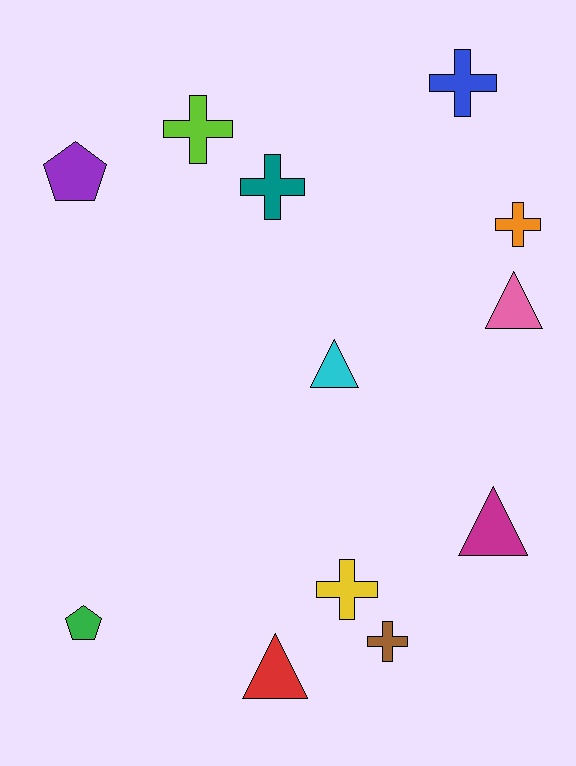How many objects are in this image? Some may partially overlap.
There are 12 objects.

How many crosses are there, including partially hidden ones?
There are 6 crosses.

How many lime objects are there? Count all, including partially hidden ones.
There is 1 lime object.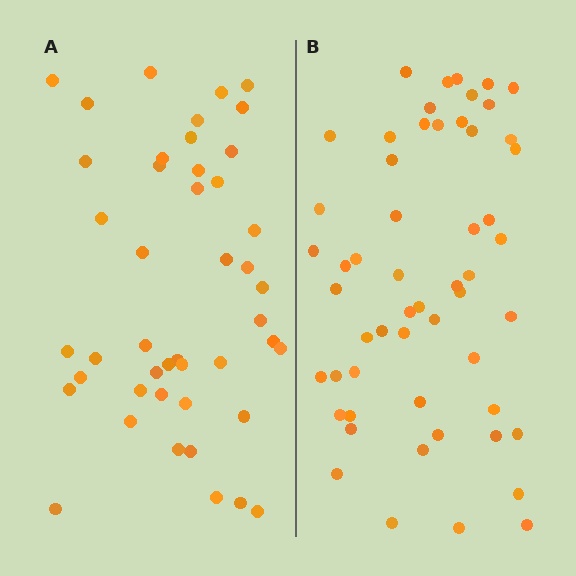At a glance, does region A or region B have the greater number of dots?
Region B (the right region) has more dots.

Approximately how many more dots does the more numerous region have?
Region B has roughly 10 or so more dots than region A.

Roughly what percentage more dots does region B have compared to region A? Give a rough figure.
About 20% more.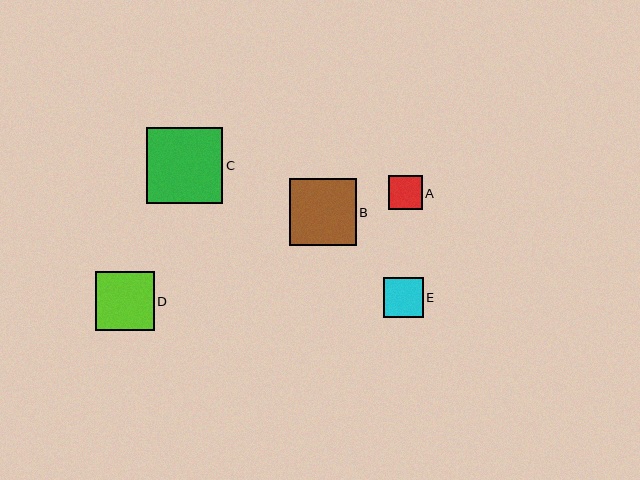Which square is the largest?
Square C is the largest with a size of approximately 76 pixels.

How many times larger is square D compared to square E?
Square D is approximately 1.5 times the size of square E.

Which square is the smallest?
Square A is the smallest with a size of approximately 34 pixels.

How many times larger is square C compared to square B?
Square C is approximately 1.1 times the size of square B.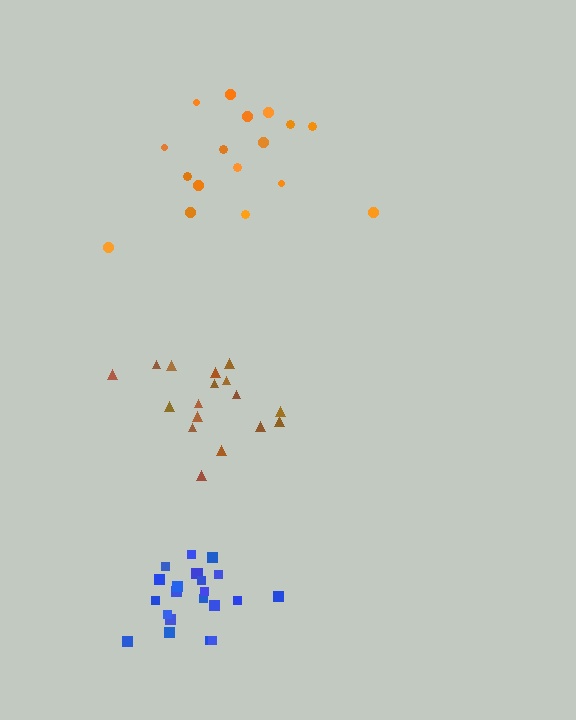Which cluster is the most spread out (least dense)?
Orange.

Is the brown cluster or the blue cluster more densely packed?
Blue.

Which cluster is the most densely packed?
Blue.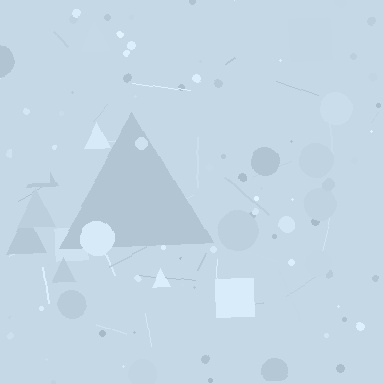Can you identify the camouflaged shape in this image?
The camouflaged shape is a triangle.